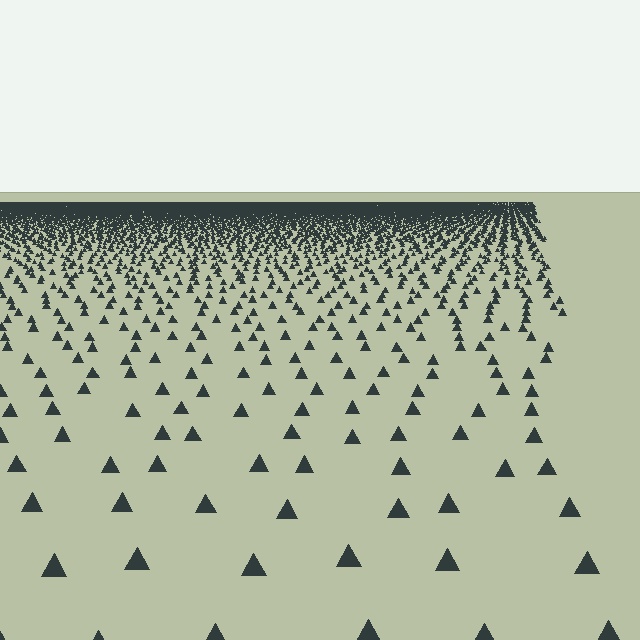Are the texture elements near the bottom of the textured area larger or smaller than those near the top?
Larger. Near the bottom, elements are closer to the viewer and appear at a bigger on-screen size.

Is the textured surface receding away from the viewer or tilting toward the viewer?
The surface is receding away from the viewer. Texture elements get smaller and denser toward the top.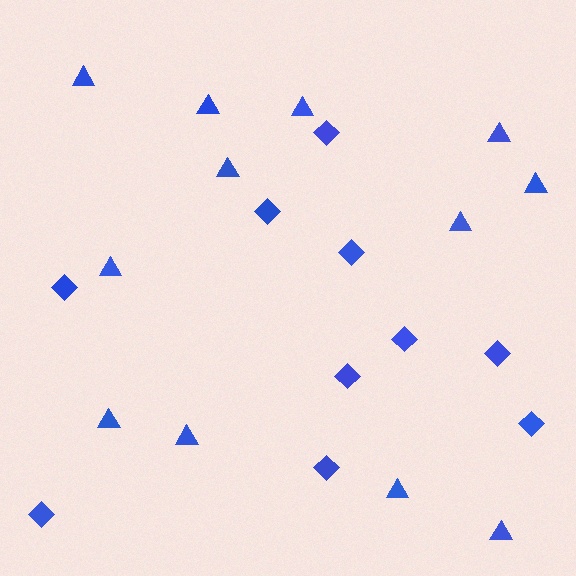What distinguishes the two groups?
There are 2 groups: one group of diamonds (10) and one group of triangles (12).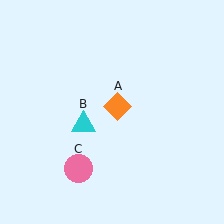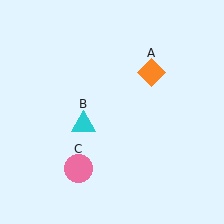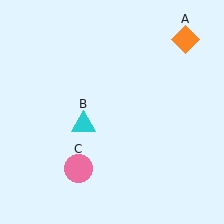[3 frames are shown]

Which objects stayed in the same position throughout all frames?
Cyan triangle (object B) and pink circle (object C) remained stationary.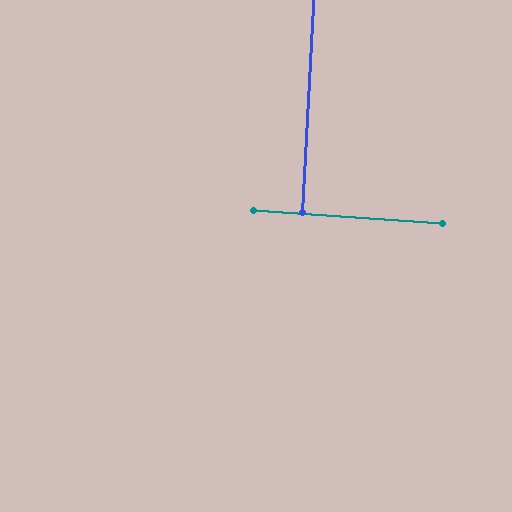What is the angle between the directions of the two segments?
Approximately 89 degrees.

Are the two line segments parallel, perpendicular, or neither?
Perpendicular — they meet at approximately 89°.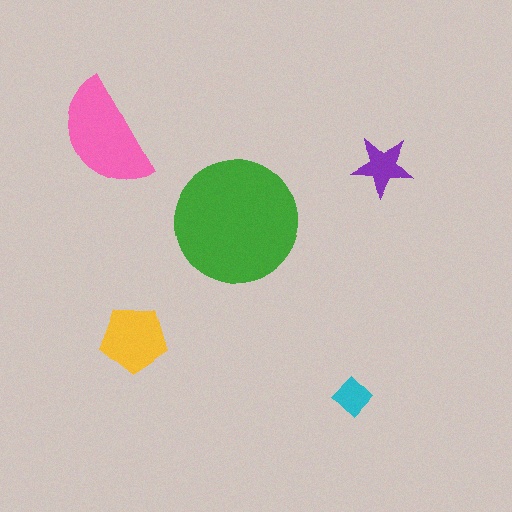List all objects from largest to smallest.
The green circle, the pink semicircle, the yellow pentagon, the purple star, the cyan diamond.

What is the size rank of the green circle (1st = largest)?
1st.